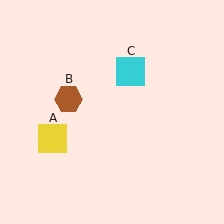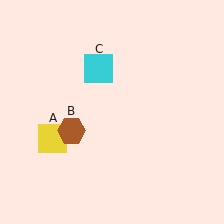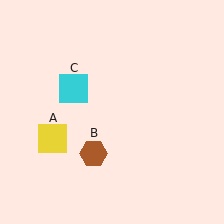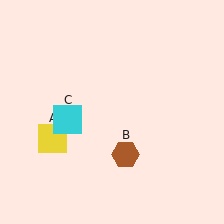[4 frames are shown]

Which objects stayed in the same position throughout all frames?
Yellow square (object A) remained stationary.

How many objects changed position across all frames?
2 objects changed position: brown hexagon (object B), cyan square (object C).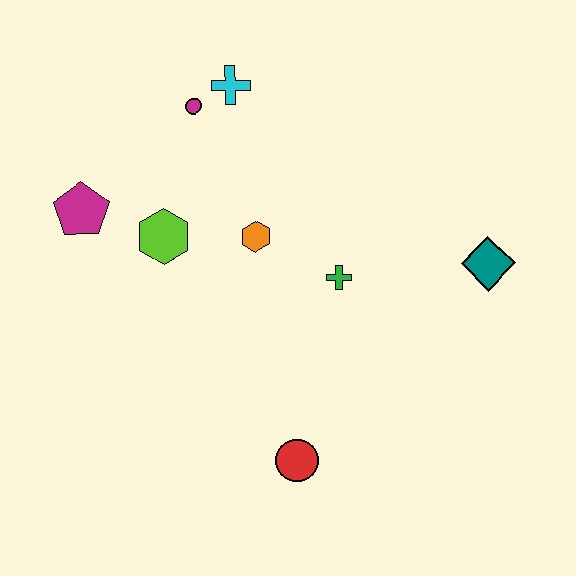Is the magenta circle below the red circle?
No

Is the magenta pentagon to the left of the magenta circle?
Yes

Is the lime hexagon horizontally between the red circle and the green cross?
No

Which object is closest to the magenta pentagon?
The lime hexagon is closest to the magenta pentagon.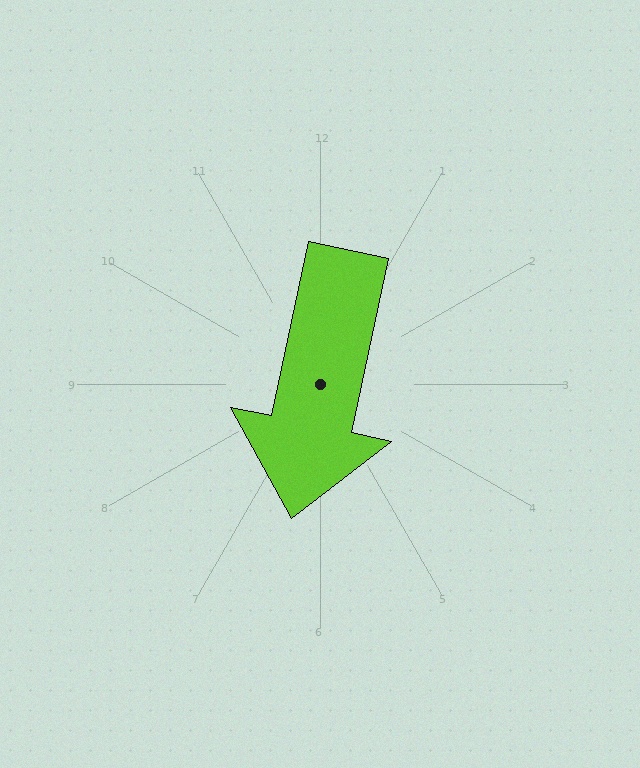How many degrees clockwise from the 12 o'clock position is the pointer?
Approximately 192 degrees.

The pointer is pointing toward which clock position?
Roughly 6 o'clock.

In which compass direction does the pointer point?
South.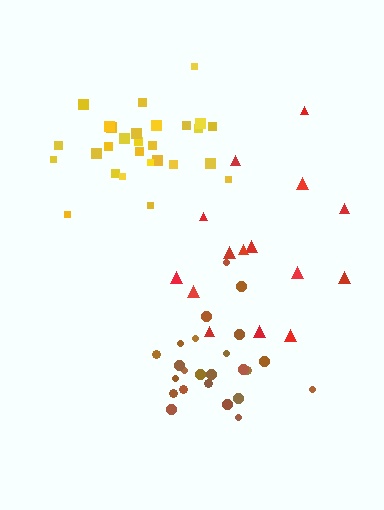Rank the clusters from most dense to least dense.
yellow, brown, red.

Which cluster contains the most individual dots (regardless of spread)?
Yellow (28).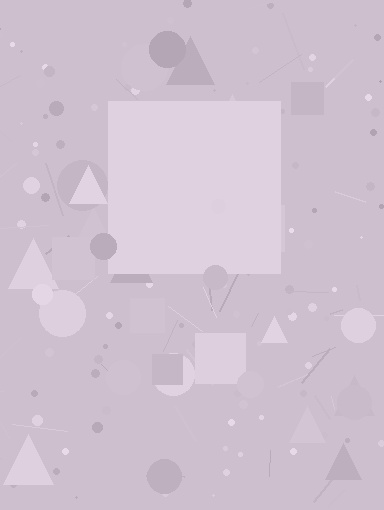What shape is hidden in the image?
A square is hidden in the image.